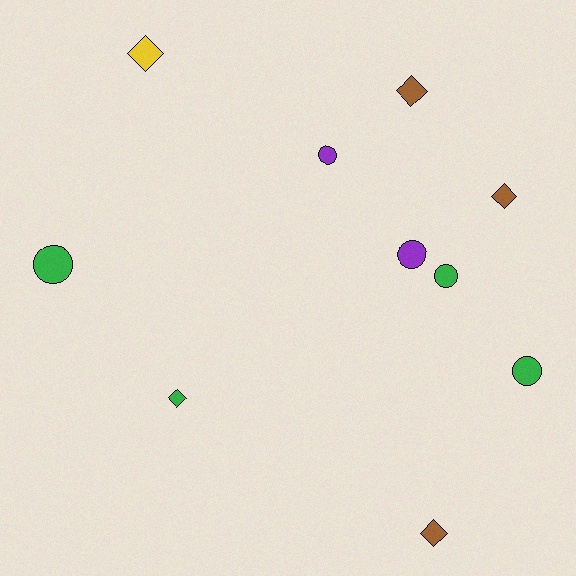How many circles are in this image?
There are 5 circles.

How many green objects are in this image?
There are 4 green objects.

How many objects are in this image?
There are 10 objects.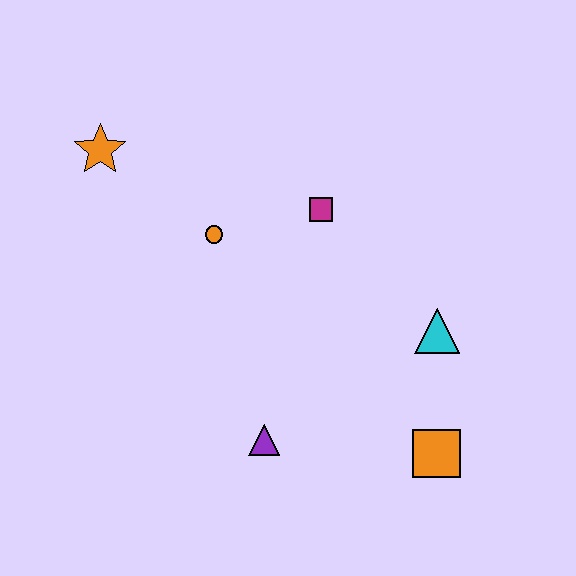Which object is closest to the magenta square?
The orange circle is closest to the magenta square.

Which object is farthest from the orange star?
The orange square is farthest from the orange star.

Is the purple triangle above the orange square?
Yes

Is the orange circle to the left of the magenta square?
Yes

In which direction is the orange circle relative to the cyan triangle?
The orange circle is to the left of the cyan triangle.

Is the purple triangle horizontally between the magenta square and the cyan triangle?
No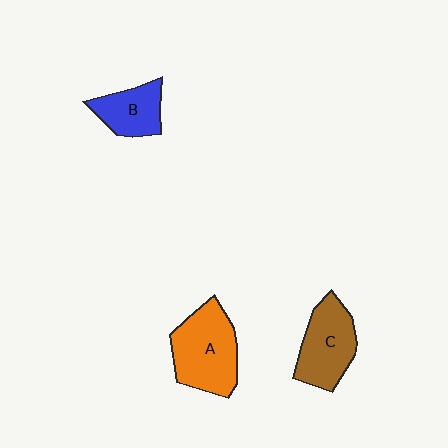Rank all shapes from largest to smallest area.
From largest to smallest: A (orange), C (brown), B (blue).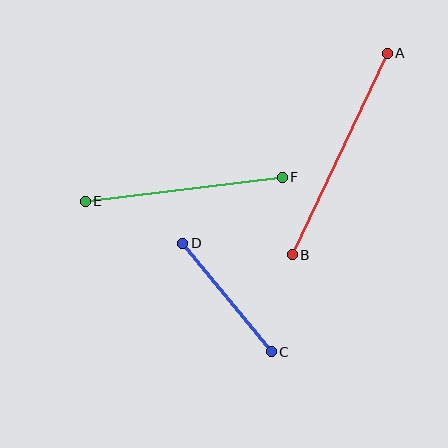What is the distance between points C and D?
The distance is approximately 140 pixels.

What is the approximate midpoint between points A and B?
The midpoint is at approximately (340, 154) pixels.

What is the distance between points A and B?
The distance is approximately 223 pixels.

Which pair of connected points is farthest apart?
Points A and B are farthest apart.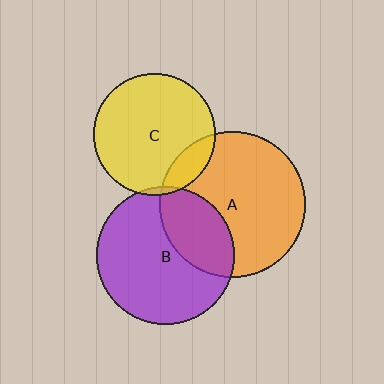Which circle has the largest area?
Circle A (orange).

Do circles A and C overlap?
Yes.